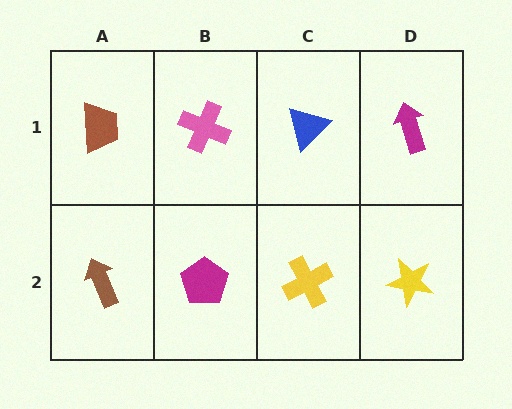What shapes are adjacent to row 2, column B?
A pink cross (row 1, column B), a brown arrow (row 2, column A), a yellow cross (row 2, column C).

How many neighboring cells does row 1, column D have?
2.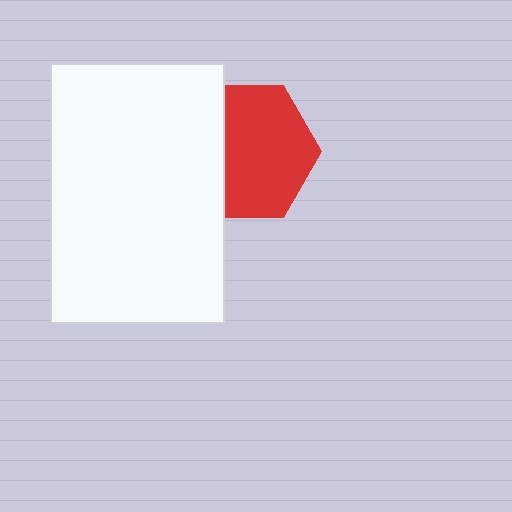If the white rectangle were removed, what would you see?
You would see the complete red hexagon.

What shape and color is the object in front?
The object in front is a white rectangle.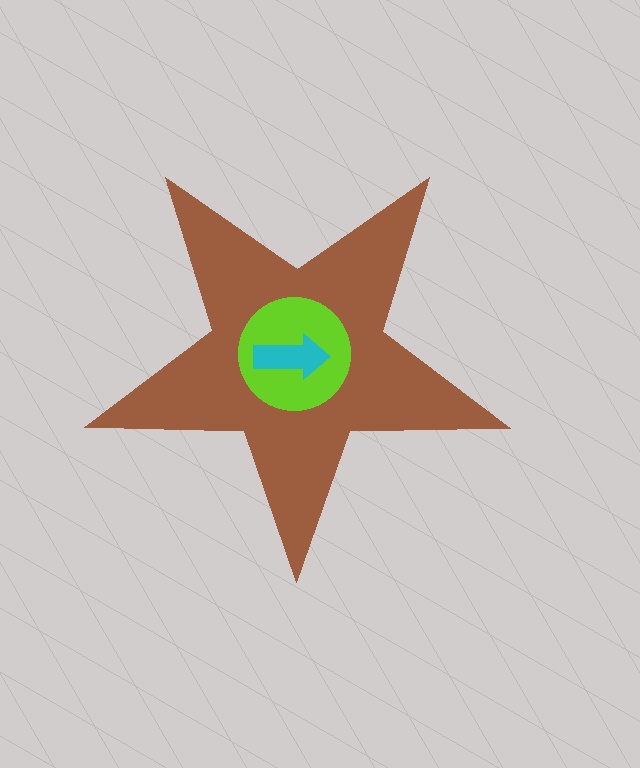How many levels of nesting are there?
3.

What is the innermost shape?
The cyan arrow.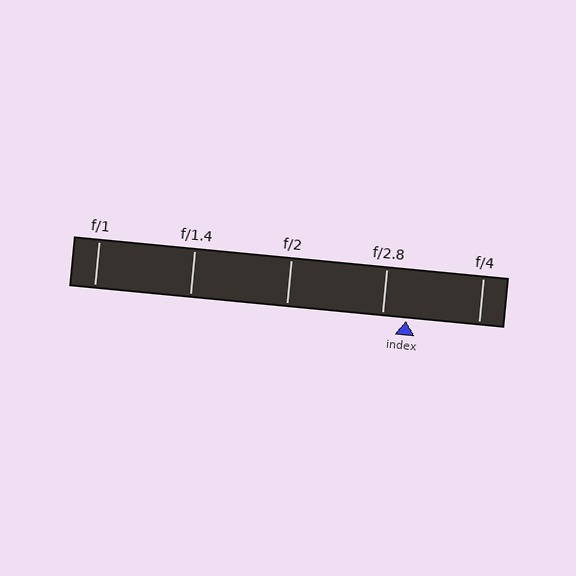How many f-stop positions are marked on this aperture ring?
There are 5 f-stop positions marked.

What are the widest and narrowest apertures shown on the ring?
The widest aperture shown is f/1 and the narrowest is f/4.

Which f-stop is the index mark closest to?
The index mark is closest to f/2.8.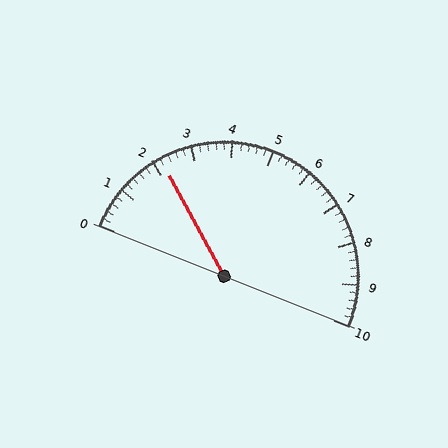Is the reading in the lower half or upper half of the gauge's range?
The reading is in the lower half of the range (0 to 10).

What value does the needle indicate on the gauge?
The needle indicates approximately 2.2.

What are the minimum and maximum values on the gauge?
The gauge ranges from 0 to 10.